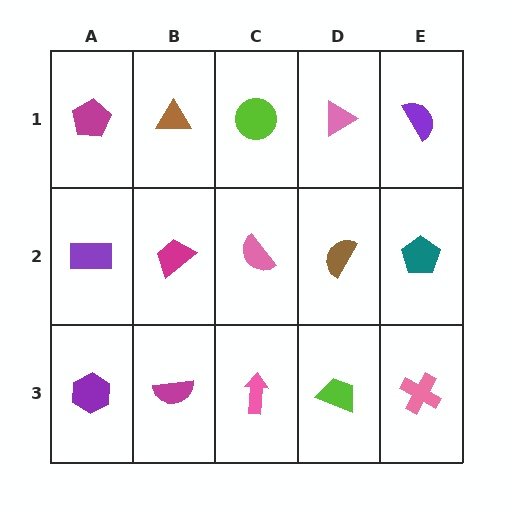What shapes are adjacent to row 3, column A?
A purple rectangle (row 2, column A), a magenta semicircle (row 3, column B).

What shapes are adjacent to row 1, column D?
A brown semicircle (row 2, column D), a lime circle (row 1, column C), a purple semicircle (row 1, column E).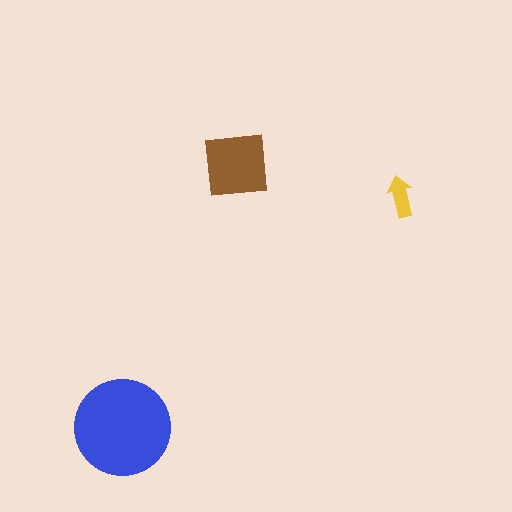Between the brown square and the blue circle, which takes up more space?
The blue circle.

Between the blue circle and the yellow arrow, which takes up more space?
The blue circle.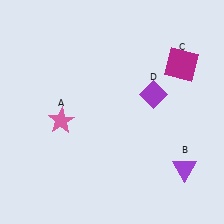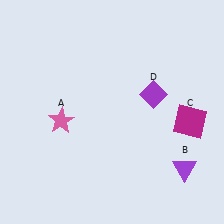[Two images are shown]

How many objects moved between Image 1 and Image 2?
1 object moved between the two images.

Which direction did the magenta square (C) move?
The magenta square (C) moved down.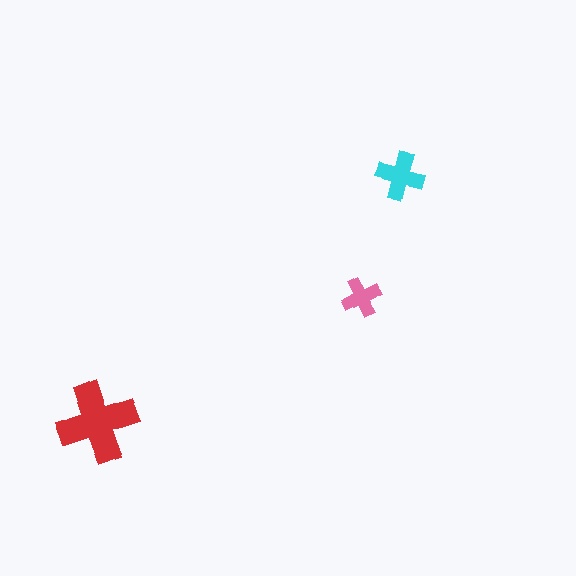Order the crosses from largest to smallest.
the red one, the cyan one, the pink one.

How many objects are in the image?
There are 3 objects in the image.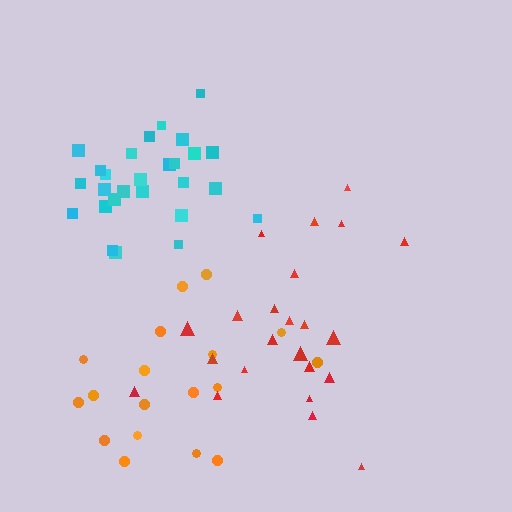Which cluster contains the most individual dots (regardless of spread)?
Cyan (27).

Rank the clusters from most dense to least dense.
cyan, red, orange.